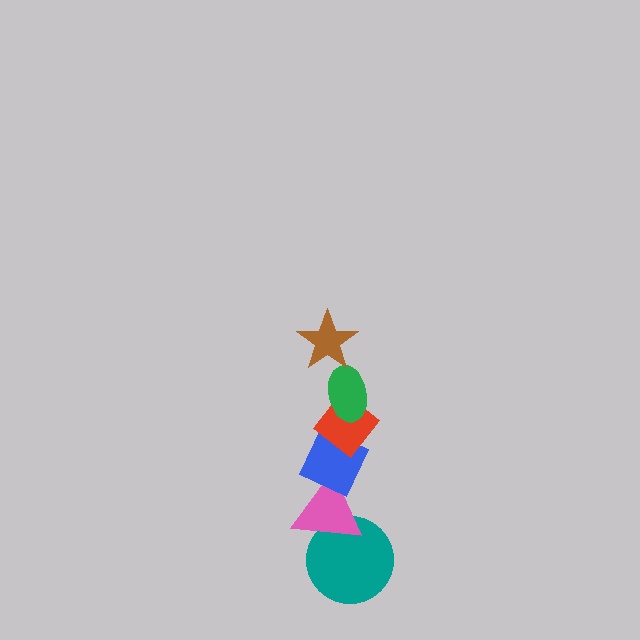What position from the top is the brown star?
The brown star is 1st from the top.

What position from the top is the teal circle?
The teal circle is 6th from the top.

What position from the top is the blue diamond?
The blue diamond is 4th from the top.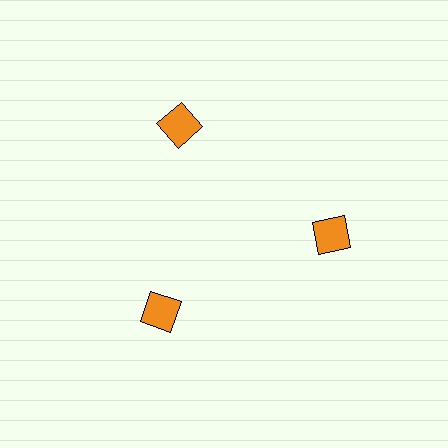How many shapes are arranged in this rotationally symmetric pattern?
There are 3 shapes, arranged in 3 groups of 1.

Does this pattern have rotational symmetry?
Yes, this pattern has 3-fold rotational symmetry. It looks the same after rotating 120 degrees around the center.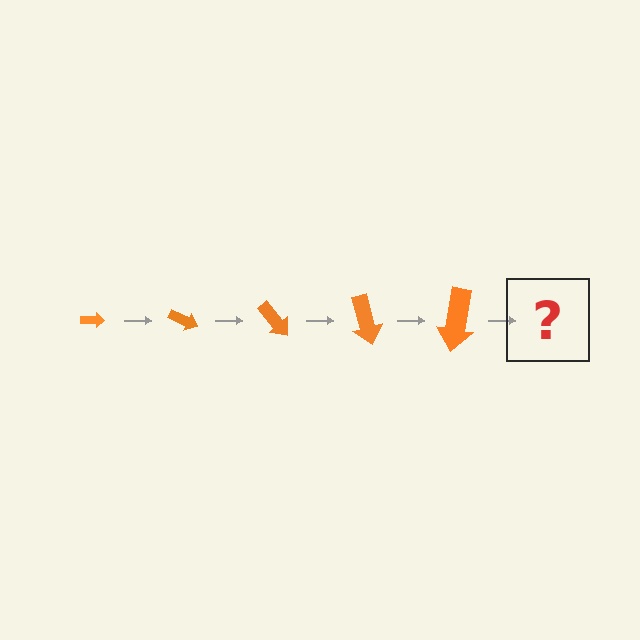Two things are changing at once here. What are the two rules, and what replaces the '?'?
The two rules are that the arrow grows larger each step and it rotates 25 degrees each step. The '?' should be an arrow, larger than the previous one and rotated 125 degrees from the start.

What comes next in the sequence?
The next element should be an arrow, larger than the previous one and rotated 125 degrees from the start.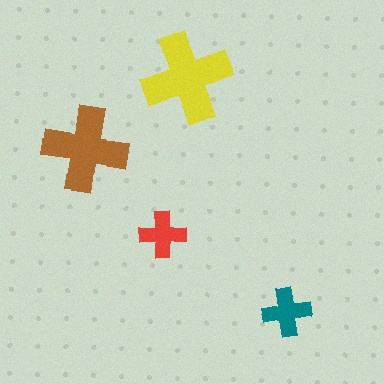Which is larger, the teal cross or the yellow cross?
The yellow one.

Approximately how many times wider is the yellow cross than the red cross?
About 2 times wider.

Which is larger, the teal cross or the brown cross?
The brown one.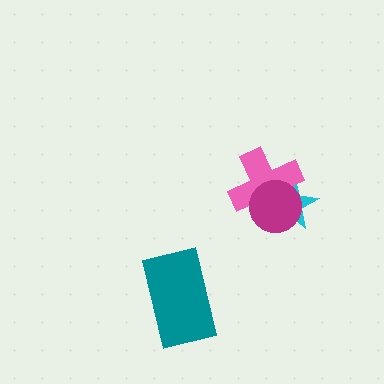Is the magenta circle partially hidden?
No, no other shape covers it.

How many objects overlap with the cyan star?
2 objects overlap with the cyan star.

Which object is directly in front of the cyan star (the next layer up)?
The pink cross is directly in front of the cyan star.